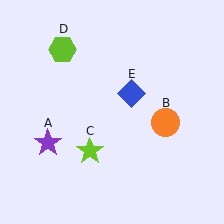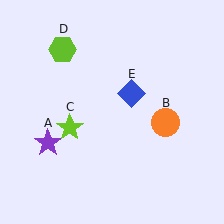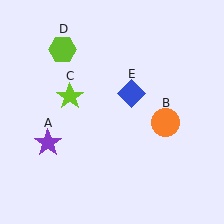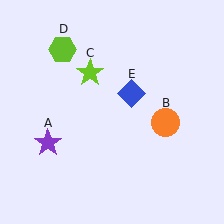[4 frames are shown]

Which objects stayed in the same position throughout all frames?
Purple star (object A) and orange circle (object B) and lime hexagon (object D) and blue diamond (object E) remained stationary.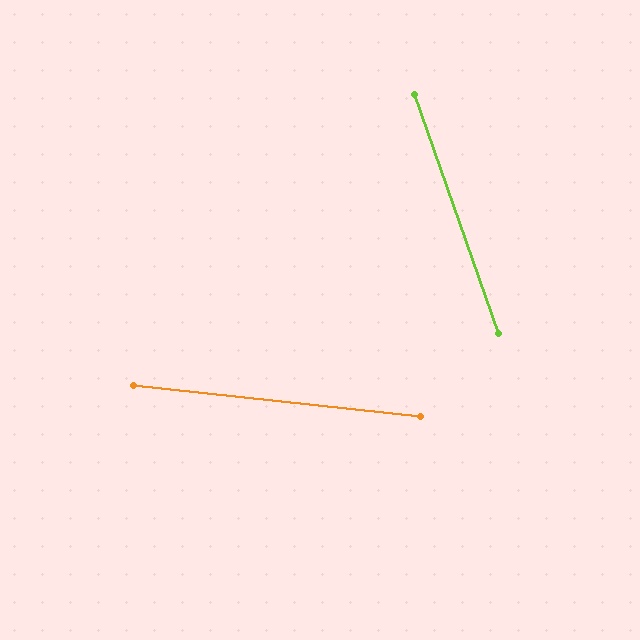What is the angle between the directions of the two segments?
Approximately 64 degrees.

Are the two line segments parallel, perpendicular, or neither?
Neither parallel nor perpendicular — they differ by about 64°.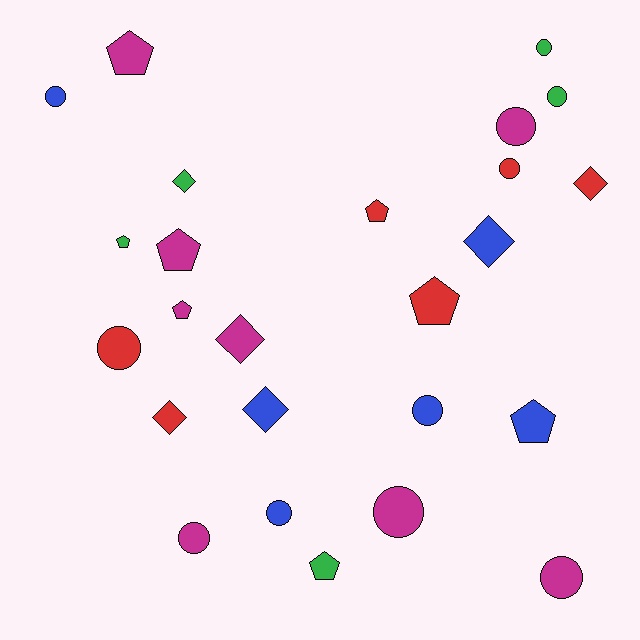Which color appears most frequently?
Magenta, with 8 objects.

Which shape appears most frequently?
Circle, with 11 objects.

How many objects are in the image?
There are 25 objects.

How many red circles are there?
There are 2 red circles.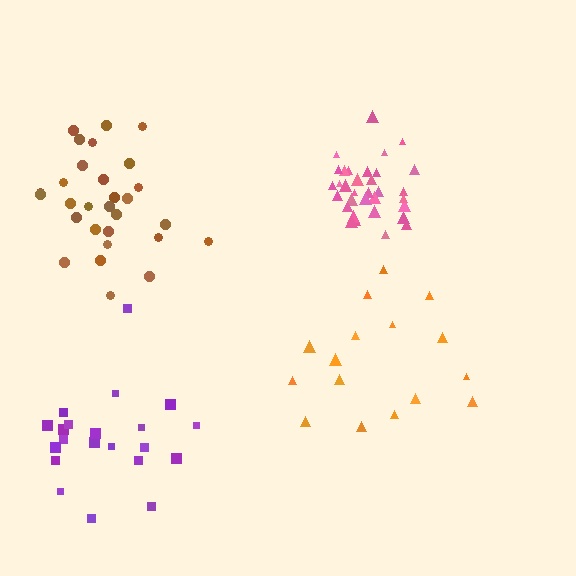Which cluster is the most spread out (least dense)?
Orange.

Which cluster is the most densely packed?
Pink.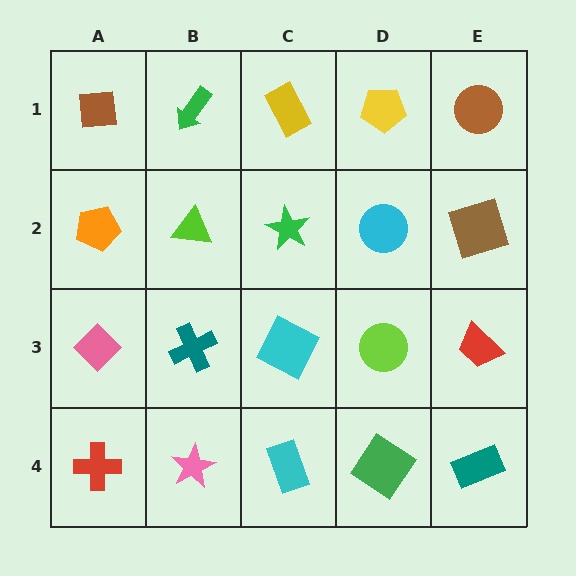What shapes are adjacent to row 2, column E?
A brown circle (row 1, column E), a red trapezoid (row 3, column E), a cyan circle (row 2, column D).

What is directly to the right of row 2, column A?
A lime triangle.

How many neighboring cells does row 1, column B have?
3.